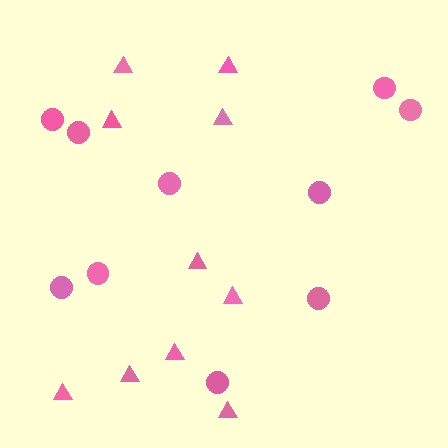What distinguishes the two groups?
There are 2 groups: one group of triangles (10) and one group of circles (10).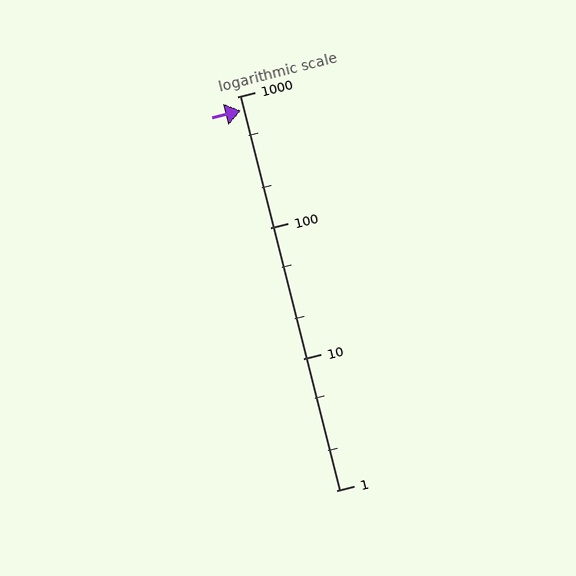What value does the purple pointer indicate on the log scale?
The pointer indicates approximately 780.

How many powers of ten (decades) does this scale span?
The scale spans 3 decades, from 1 to 1000.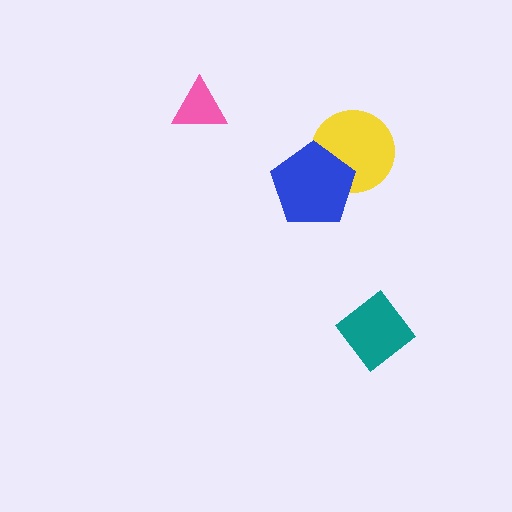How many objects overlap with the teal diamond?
0 objects overlap with the teal diamond.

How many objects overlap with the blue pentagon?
1 object overlaps with the blue pentagon.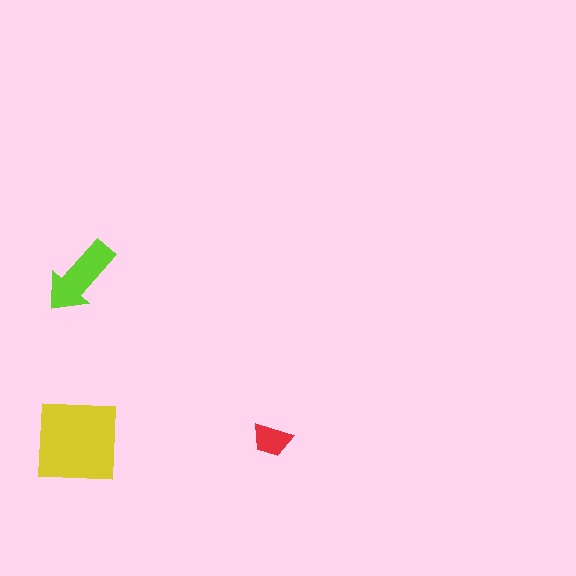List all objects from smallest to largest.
The red trapezoid, the lime arrow, the yellow square.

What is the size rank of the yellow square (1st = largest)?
1st.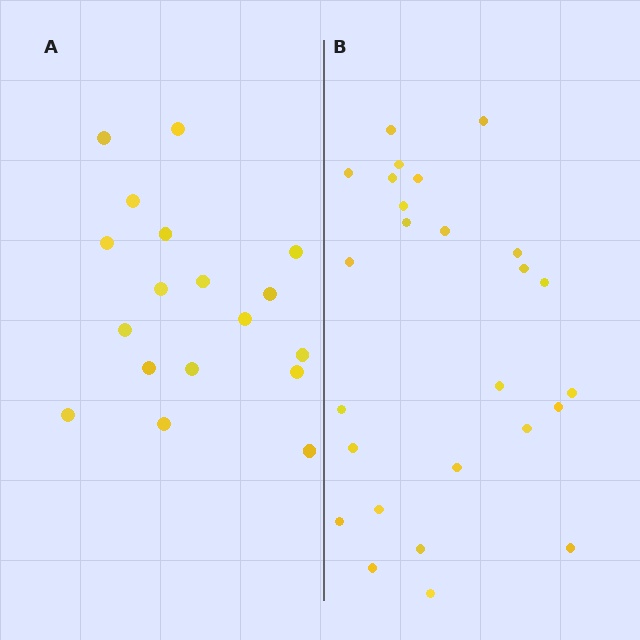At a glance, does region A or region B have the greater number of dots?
Region B (the right region) has more dots.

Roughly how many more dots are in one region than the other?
Region B has roughly 8 or so more dots than region A.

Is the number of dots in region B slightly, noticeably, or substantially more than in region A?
Region B has noticeably more, but not dramatically so. The ratio is roughly 1.4 to 1.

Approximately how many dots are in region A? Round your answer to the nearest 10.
About 20 dots. (The exact count is 18, which rounds to 20.)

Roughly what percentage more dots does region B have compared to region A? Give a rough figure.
About 45% more.